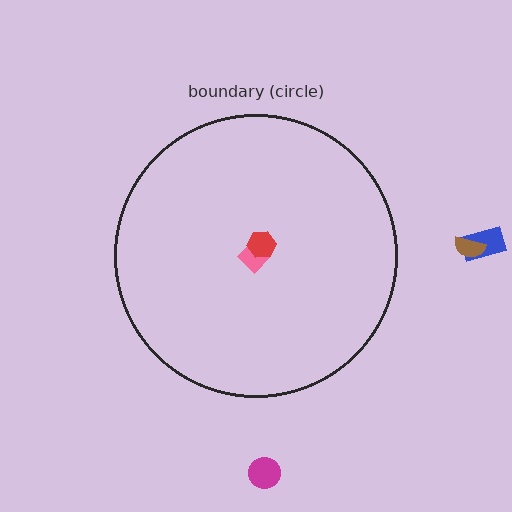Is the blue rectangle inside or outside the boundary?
Outside.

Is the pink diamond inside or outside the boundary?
Inside.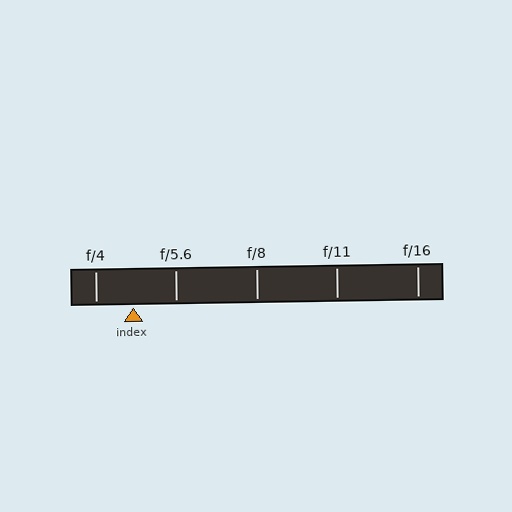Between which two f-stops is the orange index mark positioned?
The index mark is between f/4 and f/5.6.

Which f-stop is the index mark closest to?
The index mark is closest to f/4.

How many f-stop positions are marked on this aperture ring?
There are 5 f-stop positions marked.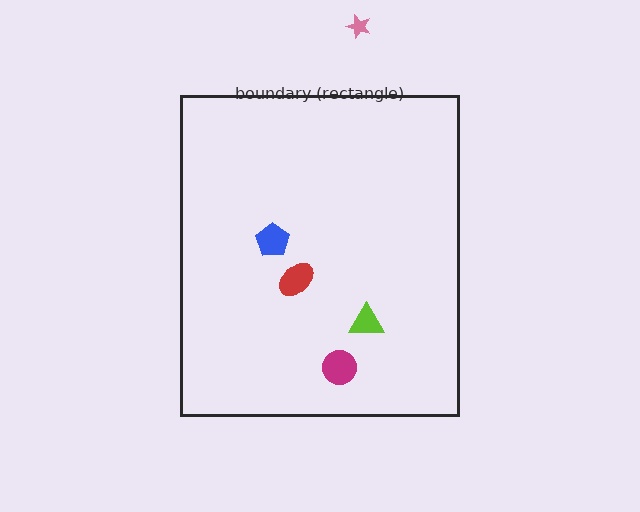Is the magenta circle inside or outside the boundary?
Inside.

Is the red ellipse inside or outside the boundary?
Inside.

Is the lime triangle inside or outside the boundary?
Inside.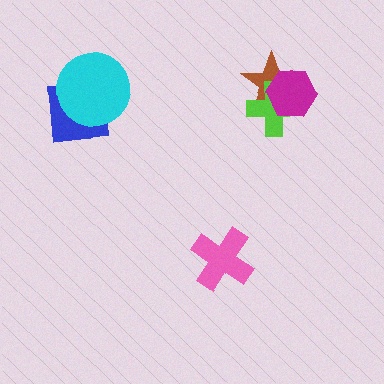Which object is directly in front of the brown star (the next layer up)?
The lime cross is directly in front of the brown star.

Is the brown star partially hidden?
Yes, it is partially covered by another shape.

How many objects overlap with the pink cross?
0 objects overlap with the pink cross.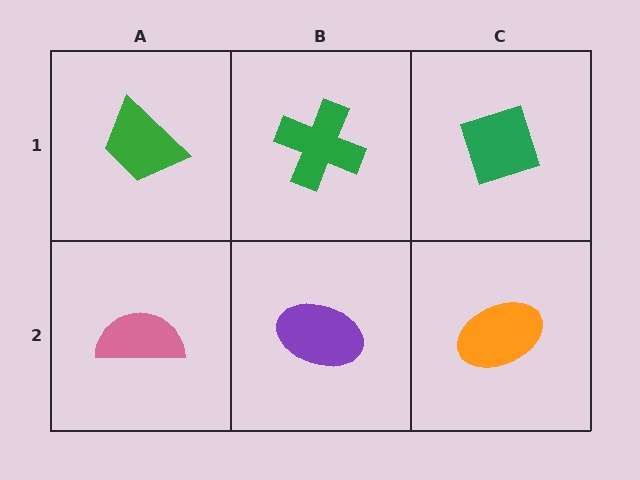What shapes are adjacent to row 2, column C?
A green diamond (row 1, column C), a purple ellipse (row 2, column B).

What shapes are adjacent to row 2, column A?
A green trapezoid (row 1, column A), a purple ellipse (row 2, column B).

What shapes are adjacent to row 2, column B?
A green cross (row 1, column B), a pink semicircle (row 2, column A), an orange ellipse (row 2, column C).